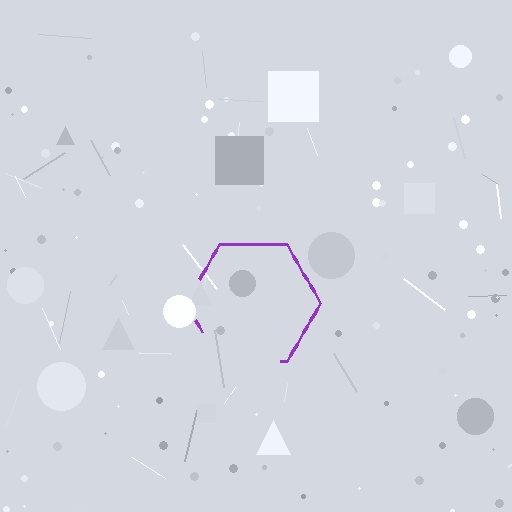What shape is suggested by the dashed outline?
The dashed outline suggests a hexagon.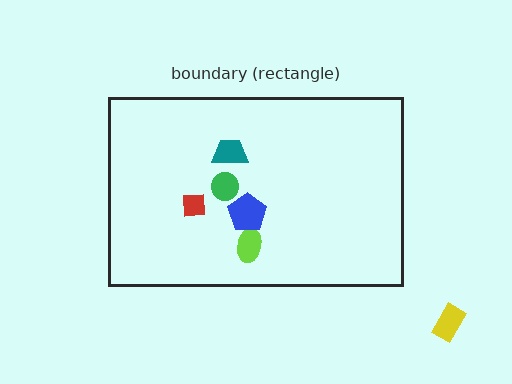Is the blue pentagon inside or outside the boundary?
Inside.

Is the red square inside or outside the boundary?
Inside.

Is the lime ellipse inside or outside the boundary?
Inside.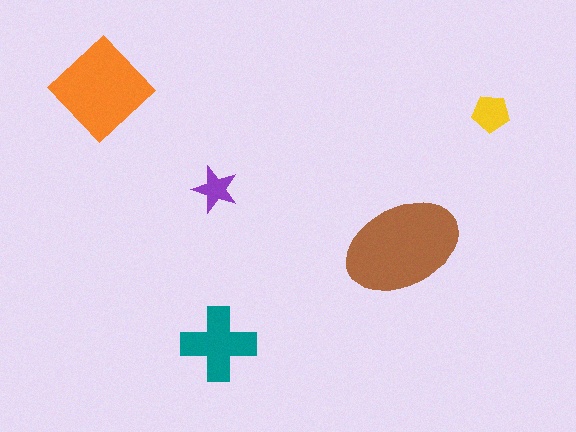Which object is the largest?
The brown ellipse.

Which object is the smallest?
The purple star.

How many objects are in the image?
There are 5 objects in the image.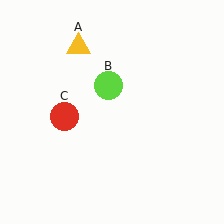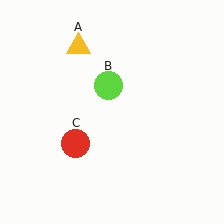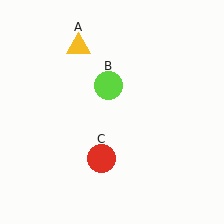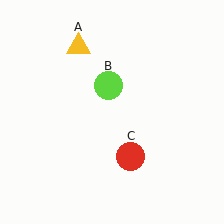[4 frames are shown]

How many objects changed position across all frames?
1 object changed position: red circle (object C).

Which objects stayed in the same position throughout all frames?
Yellow triangle (object A) and lime circle (object B) remained stationary.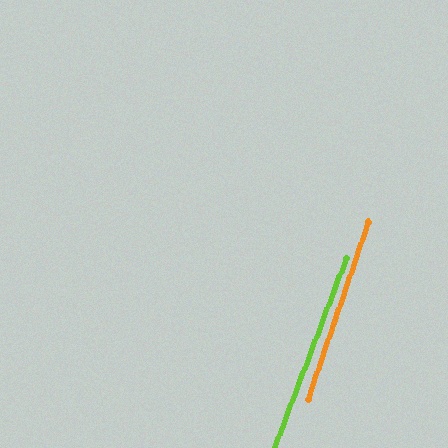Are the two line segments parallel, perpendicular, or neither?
Parallel — their directions differ by only 1.6°.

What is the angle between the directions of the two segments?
Approximately 2 degrees.